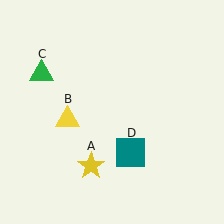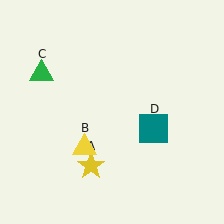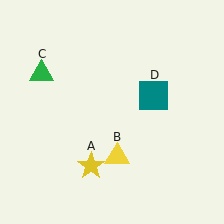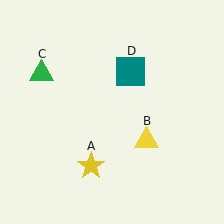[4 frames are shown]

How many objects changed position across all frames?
2 objects changed position: yellow triangle (object B), teal square (object D).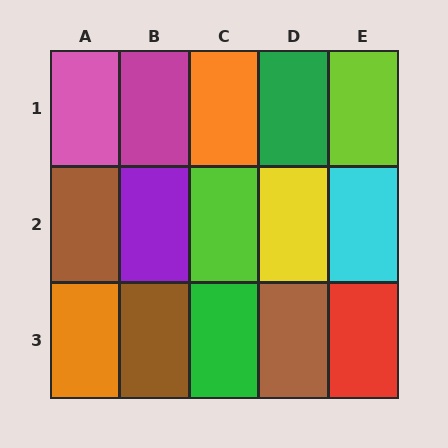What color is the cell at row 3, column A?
Orange.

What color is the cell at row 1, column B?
Magenta.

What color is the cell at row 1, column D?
Green.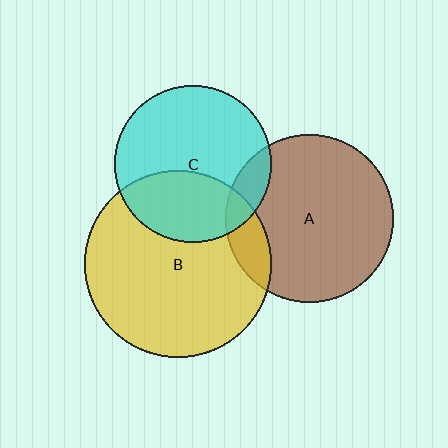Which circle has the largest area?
Circle B (yellow).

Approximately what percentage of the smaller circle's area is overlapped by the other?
Approximately 10%.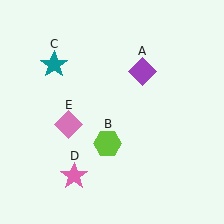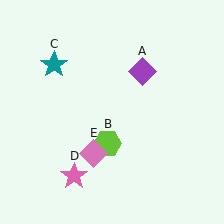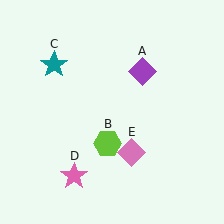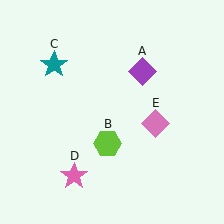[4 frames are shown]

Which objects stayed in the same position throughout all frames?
Purple diamond (object A) and lime hexagon (object B) and teal star (object C) and pink star (object D) remained stationary.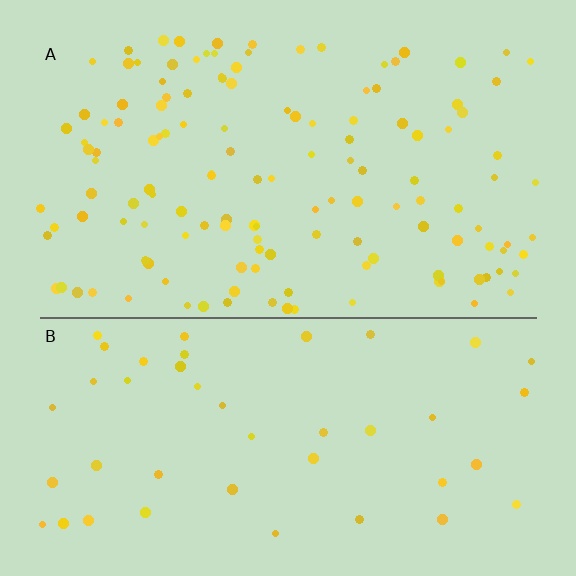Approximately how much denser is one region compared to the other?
Approximately 3.0× — region A over region B.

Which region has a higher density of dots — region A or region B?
A (the top).